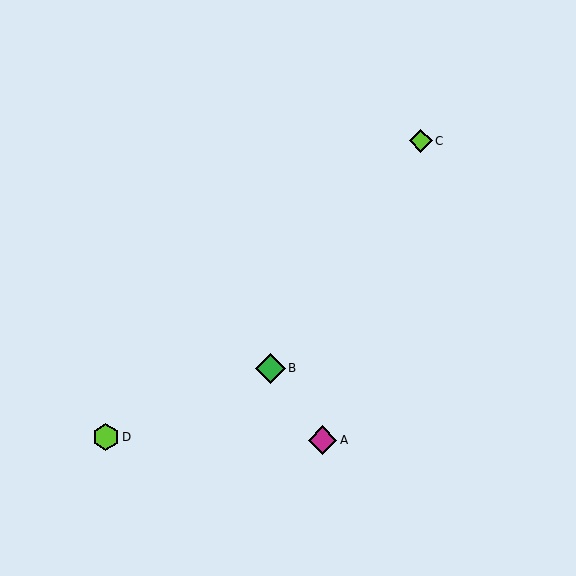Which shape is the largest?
The green diamond (labeled B) is the largest.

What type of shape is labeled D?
Shape D is a lime hexagon.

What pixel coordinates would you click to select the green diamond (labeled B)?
Click at (270, 368) to select the green diamond B.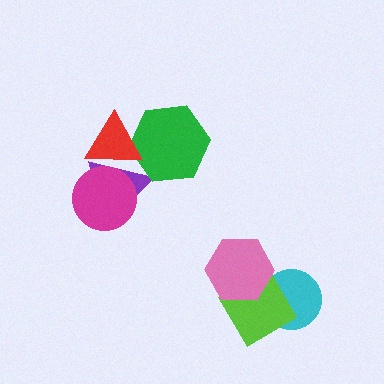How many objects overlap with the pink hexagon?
1 object overlaps with the pink hexagon.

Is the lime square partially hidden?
Yes, it is partially covered by another shape.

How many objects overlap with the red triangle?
3 objects overlap with the red triangle.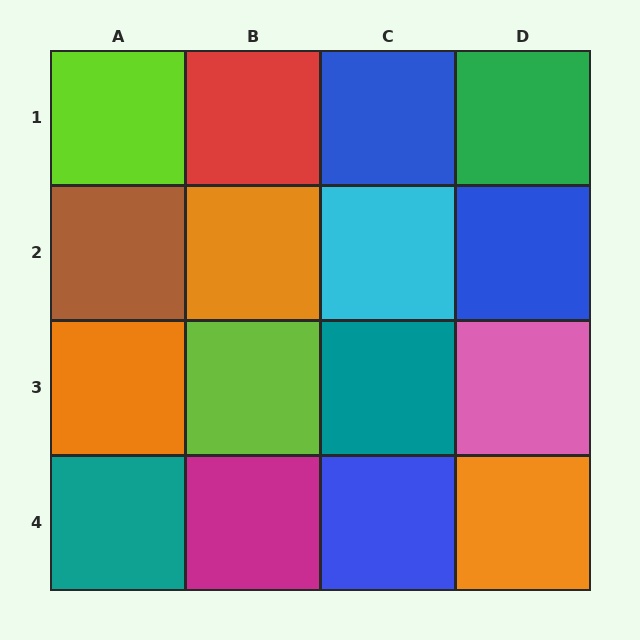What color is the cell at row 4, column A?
Teal.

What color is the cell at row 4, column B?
Magenta.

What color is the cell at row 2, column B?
Orange.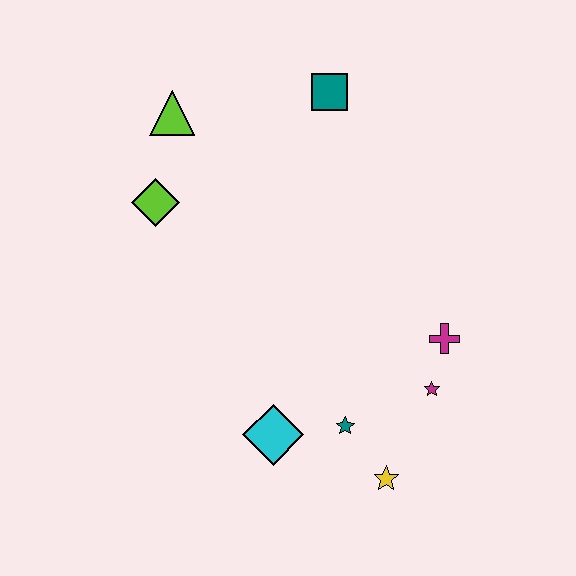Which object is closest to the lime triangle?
The lime diamond is closest to the lime triangle.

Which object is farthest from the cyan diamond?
The teal square is farthest from the cyan diamond.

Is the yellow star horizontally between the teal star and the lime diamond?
No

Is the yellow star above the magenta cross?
No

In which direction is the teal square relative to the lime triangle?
The teal square is to the right of the lime triangle.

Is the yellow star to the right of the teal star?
Yes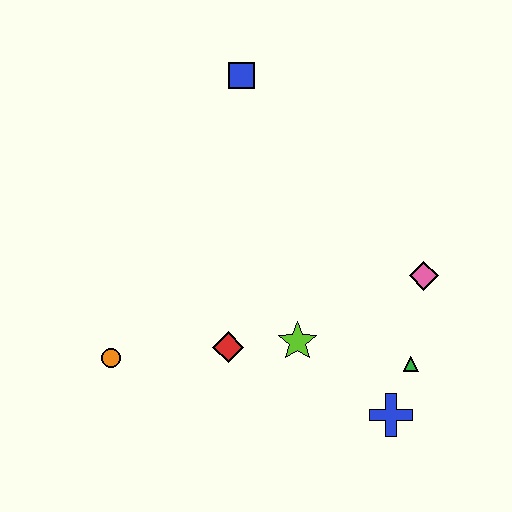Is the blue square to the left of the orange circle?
No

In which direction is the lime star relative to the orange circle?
The lime star is to the right of the orange circle.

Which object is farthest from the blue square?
The blue cross is farthest from the blue square.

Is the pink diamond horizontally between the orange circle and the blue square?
No